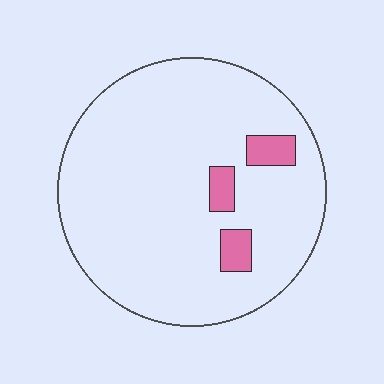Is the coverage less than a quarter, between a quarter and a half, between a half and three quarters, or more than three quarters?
Less than a quarter.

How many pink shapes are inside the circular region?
3.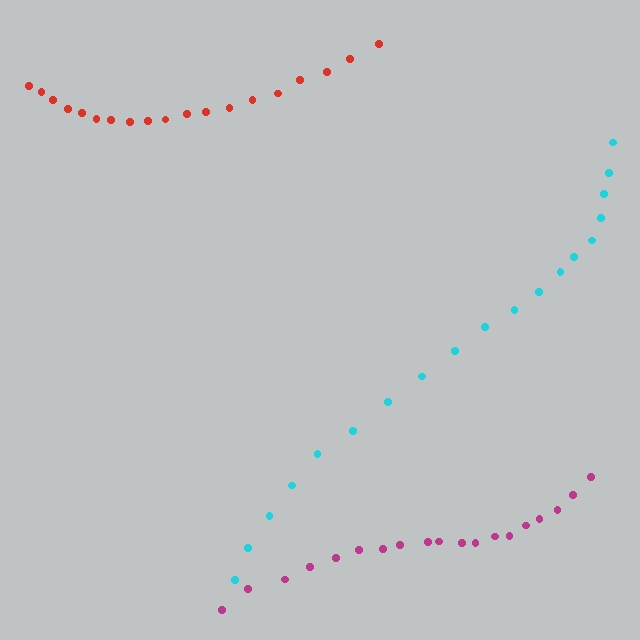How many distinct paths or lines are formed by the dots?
There are 3 distinct paths.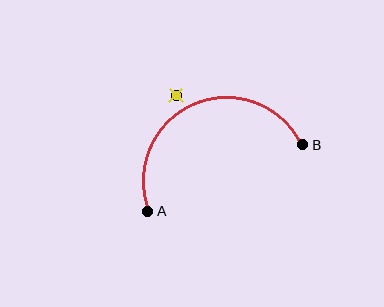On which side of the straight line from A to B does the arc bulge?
The arc bulges above the straight line connecting A and B.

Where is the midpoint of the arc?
The arc midpoint is the point on the curve farthest from the straight line joining A and B. It sits above that line.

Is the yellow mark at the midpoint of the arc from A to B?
No — the yellow mark does not lie on the arc at all. It sits slightly outside the curve.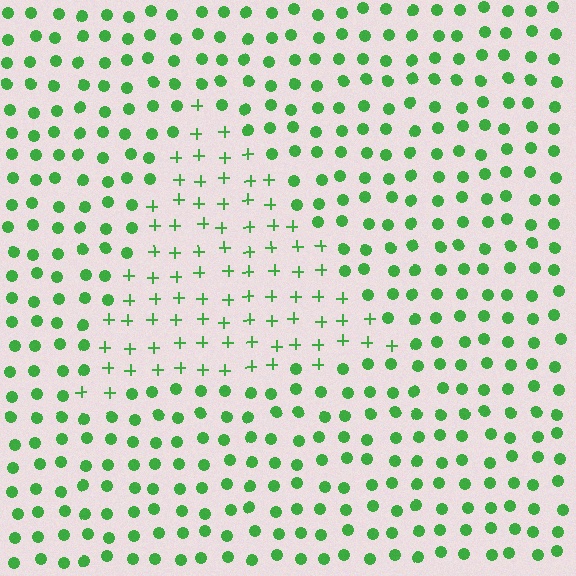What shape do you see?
I see a triangle.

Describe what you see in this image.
The image is filled with small green elements arranged in a uniform grid. A triangle-shaped region contains plus signs, while the surrounding area contains circles. The boundary is defined purely by the change in element shape.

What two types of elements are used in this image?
The image uses plus signs inside the triangle region and circles outside it.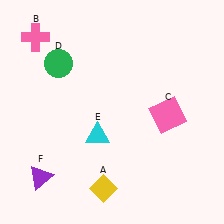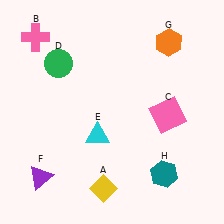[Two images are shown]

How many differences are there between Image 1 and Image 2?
There are 2 differences between the two images.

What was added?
An orange hexagon (G), a teal hexagon (H) were added in Image 2.